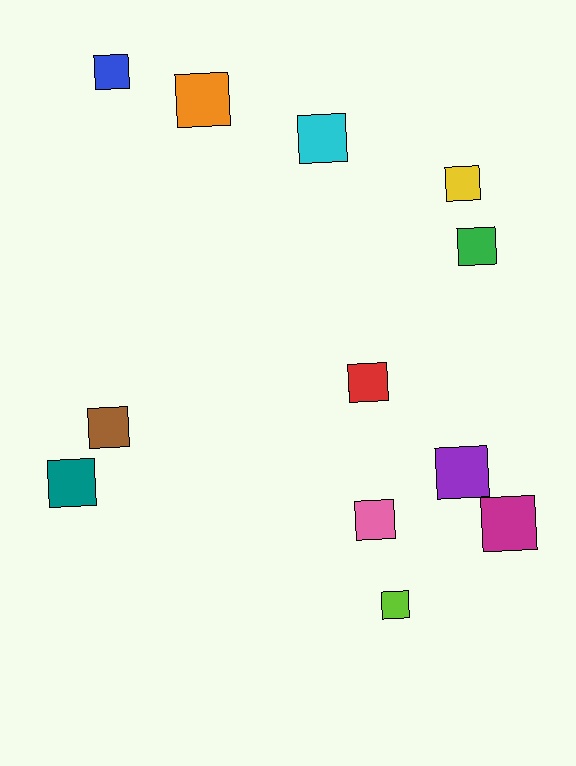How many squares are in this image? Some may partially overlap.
There are 12 squares.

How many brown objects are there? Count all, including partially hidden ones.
There is 1 brown object.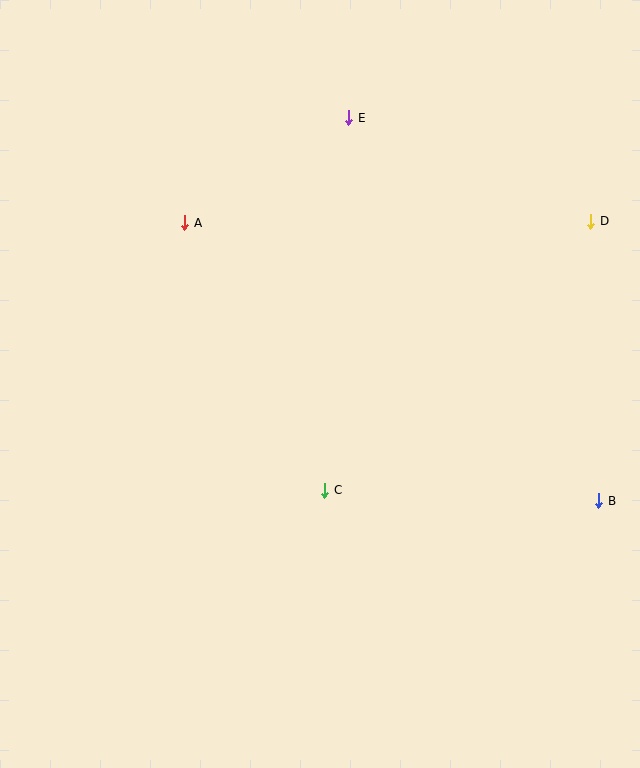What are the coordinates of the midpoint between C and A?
The midpoint between C and A is at (255, 357).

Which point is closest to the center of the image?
Point C at (325, 490) is closest to the center.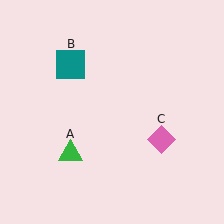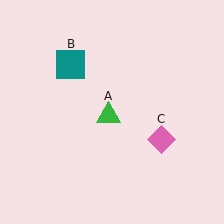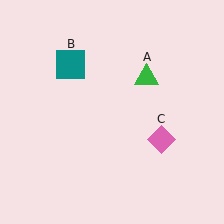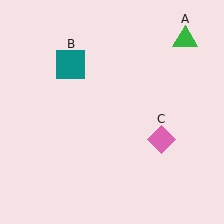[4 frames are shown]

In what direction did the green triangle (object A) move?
The green triangle (object A) moved up and to the right.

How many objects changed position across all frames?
1 object changed position: green triangle (object A).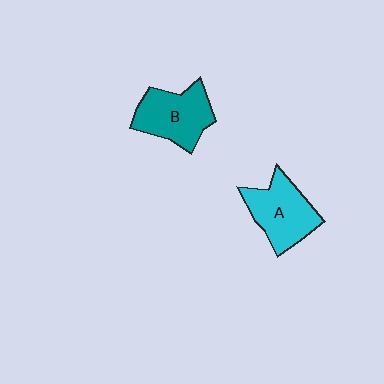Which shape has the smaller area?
Shape B (teal).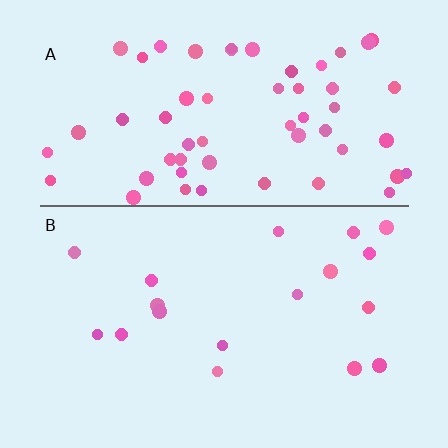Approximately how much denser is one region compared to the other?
Approximately 3.3× — region A over region B.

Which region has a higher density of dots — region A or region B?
A (the top).